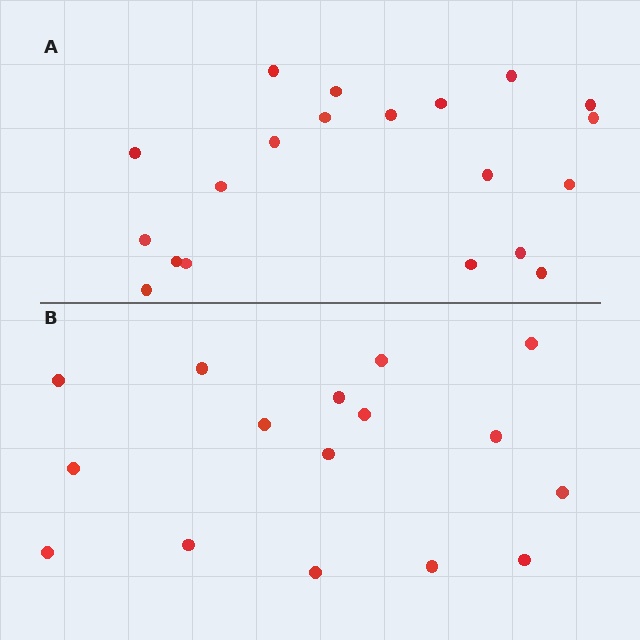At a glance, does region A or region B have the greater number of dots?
Region A (the top region) has more dots.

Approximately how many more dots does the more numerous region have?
Region A has about 4 more dots than region B.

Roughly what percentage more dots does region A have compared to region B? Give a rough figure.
About 25% more.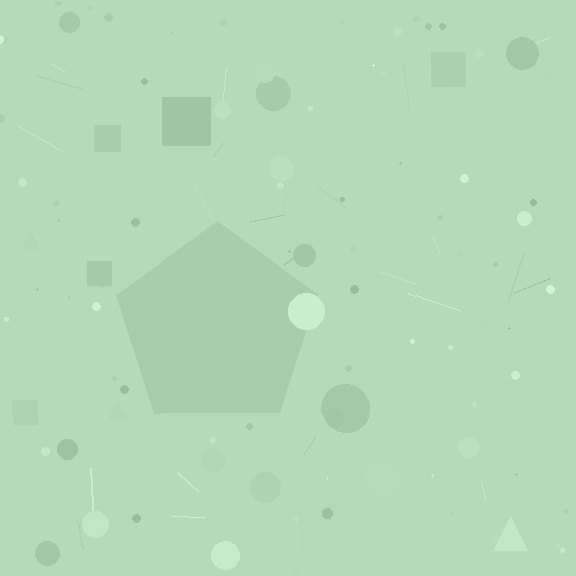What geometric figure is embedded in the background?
A pentagon is embedded in the background.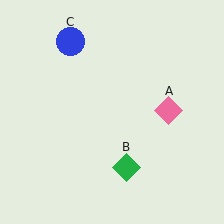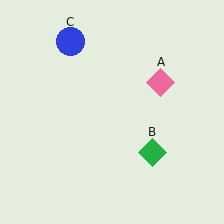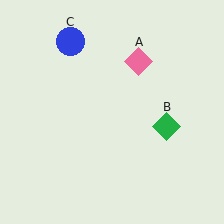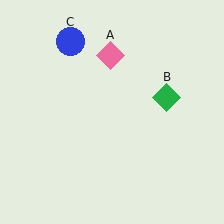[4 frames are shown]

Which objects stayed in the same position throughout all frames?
Blue circle (object C) remained stationary.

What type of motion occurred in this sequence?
The pink diamond (object A), green diamond (object B) rotated counterclockwise around the center of the scene.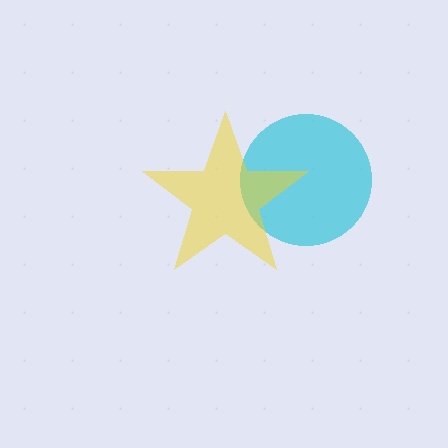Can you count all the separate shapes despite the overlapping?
Yes, there are 2 separate shapes.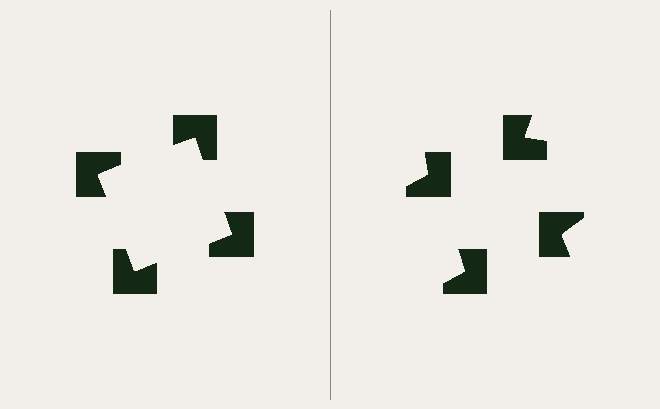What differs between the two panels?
The notched squares are positioned identically on both sides; only the wedge orientations differ. On the left they align to a square; on the right they are misaligned.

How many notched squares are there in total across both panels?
8 — 4 on each side.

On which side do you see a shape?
An illusory square appears on the left side. On the right side the wedge cuts are rotated, so no coherent shape forms.